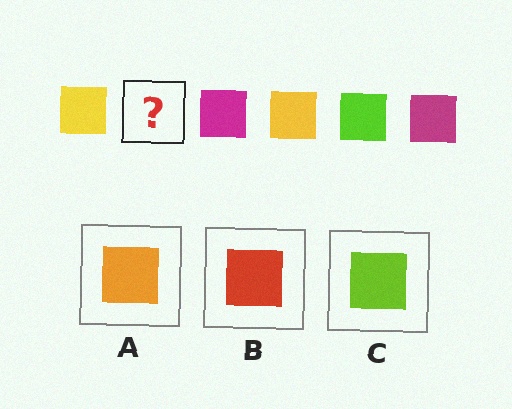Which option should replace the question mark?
Option C.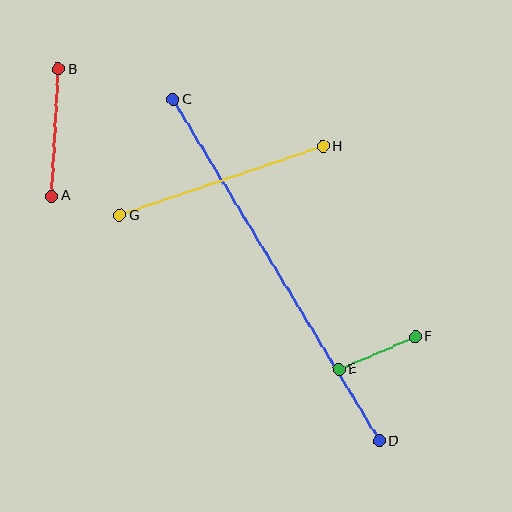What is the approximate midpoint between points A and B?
The midpoint is at approximately (55, 132) pixels.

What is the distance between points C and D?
The distance is approximately 399 pixels.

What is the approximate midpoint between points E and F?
The midpoint is at approximately (377, 353) pixels.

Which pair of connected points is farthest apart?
Points C and D are farthest apart.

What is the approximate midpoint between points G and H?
The midpoint is at approximately (221, 181) pixels.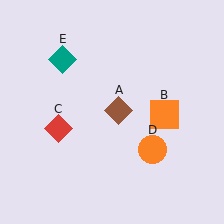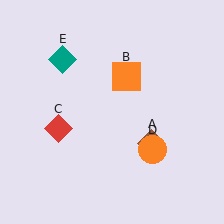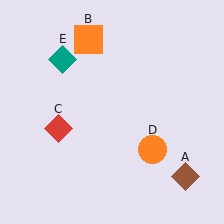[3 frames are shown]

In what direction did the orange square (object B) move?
The orange square (object B) moved up and to the left.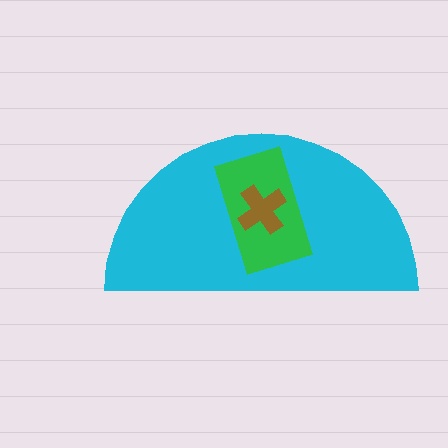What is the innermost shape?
The brown cross.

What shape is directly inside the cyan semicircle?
The green rectangle.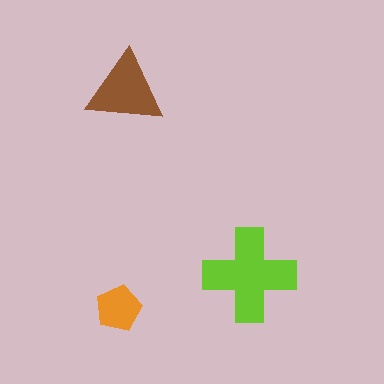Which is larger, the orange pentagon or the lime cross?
The lime cross.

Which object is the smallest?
The orange pentagon.